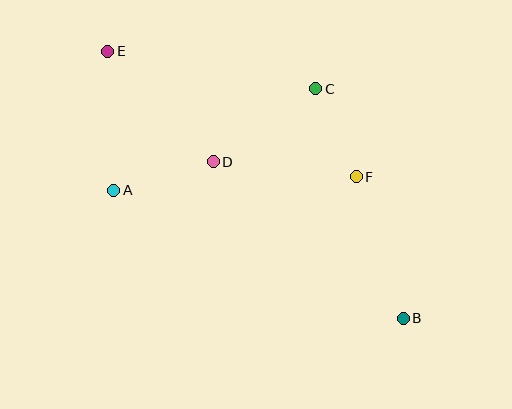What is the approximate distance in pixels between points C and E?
The distance between C and E is approximately 212 pixels.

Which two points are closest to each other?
Points C and F are closest to each other.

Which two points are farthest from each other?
Points B and E are farthest from each other.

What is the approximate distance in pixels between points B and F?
The distance between B and F is approximately 149 pixels.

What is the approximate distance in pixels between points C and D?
The distance between C and D is approximately 126 pixels.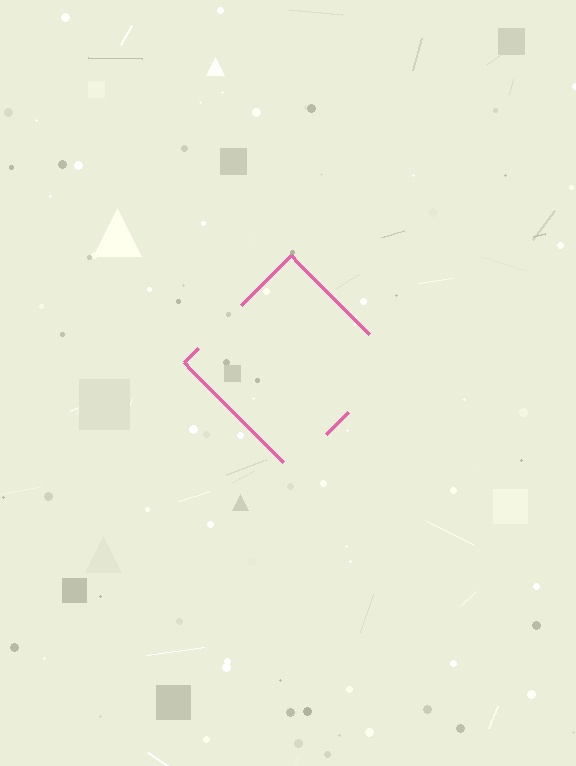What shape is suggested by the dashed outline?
The dashed outline suggests a diamond.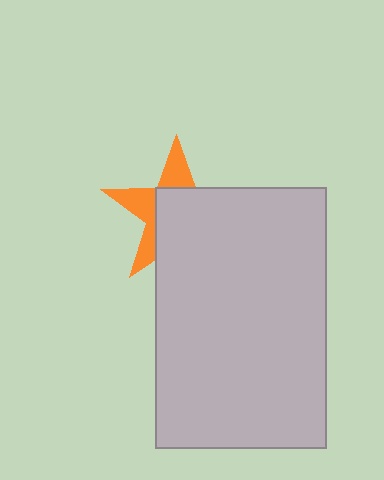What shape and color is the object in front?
The object in front is a light gray rectangle.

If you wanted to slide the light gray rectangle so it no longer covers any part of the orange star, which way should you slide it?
Slide it toward the lower-right — that is the most direct way to separate the two shapes.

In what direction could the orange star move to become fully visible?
The orange star could move toward the upper-left. That would shift it out from behind the light gray rectangle entirely.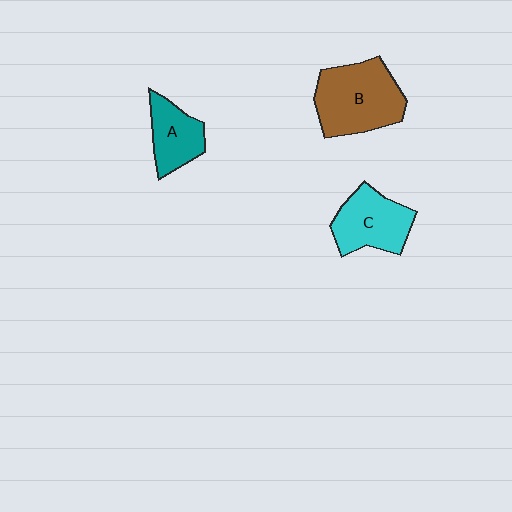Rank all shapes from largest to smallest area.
From largest to smallest: B (brown), C (cyan), A (teal).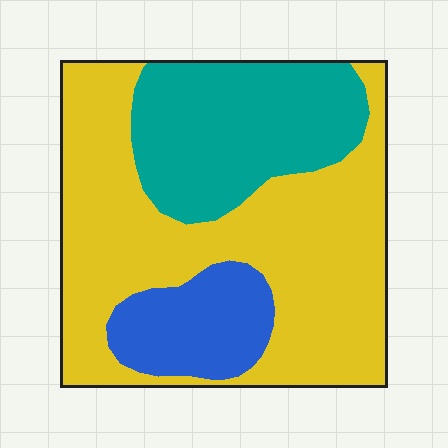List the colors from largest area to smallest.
From largest to smallest: yellow, teal, blue.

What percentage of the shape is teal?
Teal covers roughly 30% of the shape.